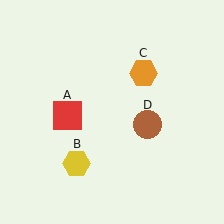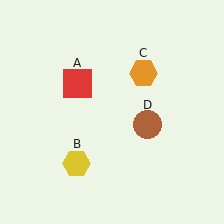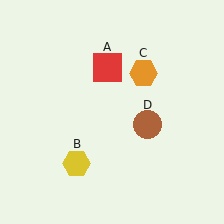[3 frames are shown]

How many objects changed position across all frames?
1 object changed position: red square (object A).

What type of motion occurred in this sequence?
The red square (object A) rotated clockwise around the center of the scene.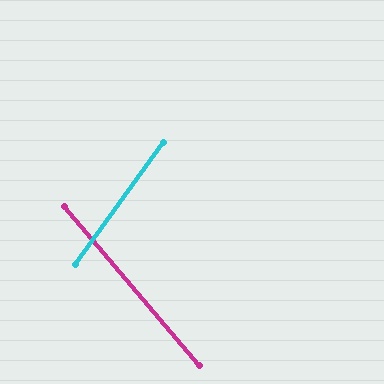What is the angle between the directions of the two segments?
Approximately 76 degrees.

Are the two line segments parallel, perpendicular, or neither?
Neither parallel nor perpendicular — they differ by about 76°.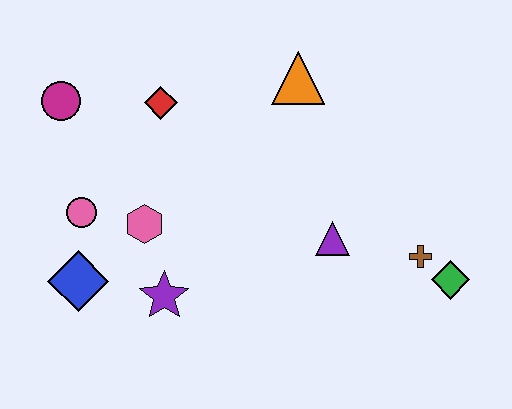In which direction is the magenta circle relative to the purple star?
The magenta circle is above the purple star.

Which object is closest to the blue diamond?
The pink circle is closest to the blue diamond.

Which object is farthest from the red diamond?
The green diamond is farthest from the red diamond.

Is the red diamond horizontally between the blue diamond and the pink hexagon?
No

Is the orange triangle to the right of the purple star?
Yes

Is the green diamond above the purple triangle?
No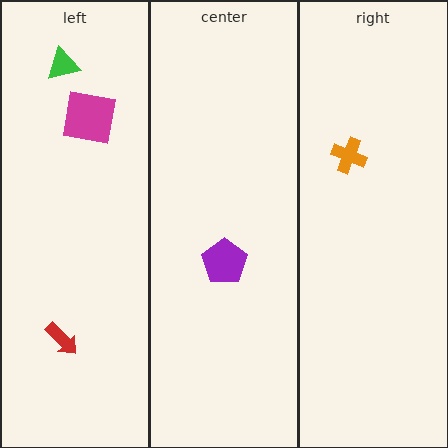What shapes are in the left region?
The red arrow, the green triangle, the magenta square.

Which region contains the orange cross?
The right region.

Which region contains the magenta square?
The left region.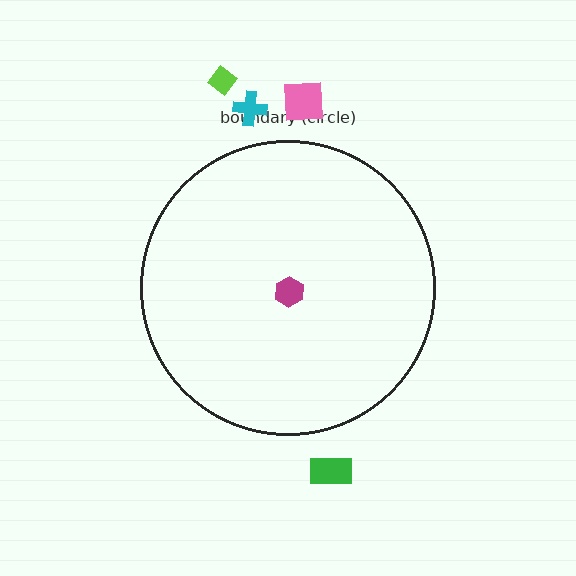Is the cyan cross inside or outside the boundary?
Outside.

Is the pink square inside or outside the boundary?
Outside.